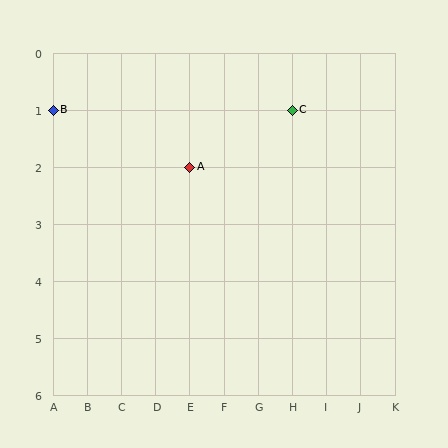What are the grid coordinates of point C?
Point C is at grid coordinates (H, 1).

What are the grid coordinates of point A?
Point A is at grid coordinates (E, 2).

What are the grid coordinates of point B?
Point B is at grid coordinates (A, 1).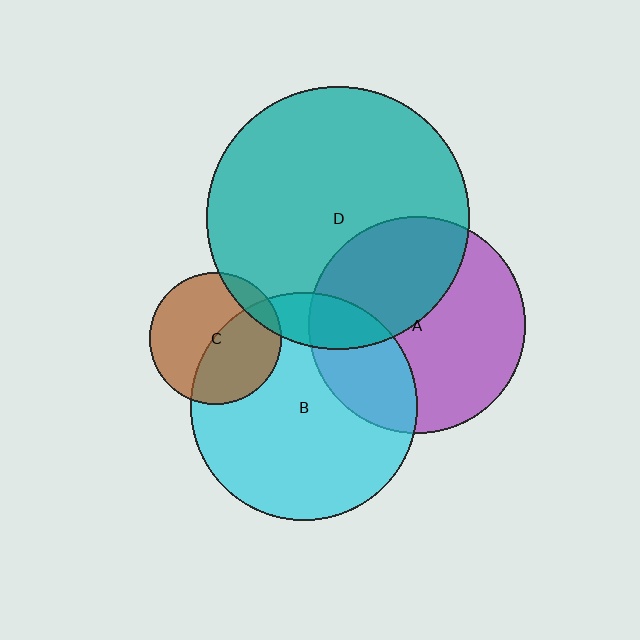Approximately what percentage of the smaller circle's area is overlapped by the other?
Approximately 10%.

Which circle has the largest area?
Circle D (teal).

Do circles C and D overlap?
Yes.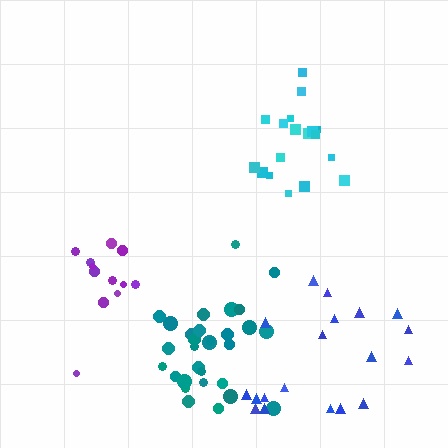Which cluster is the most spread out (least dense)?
Blue.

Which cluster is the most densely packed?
Teal.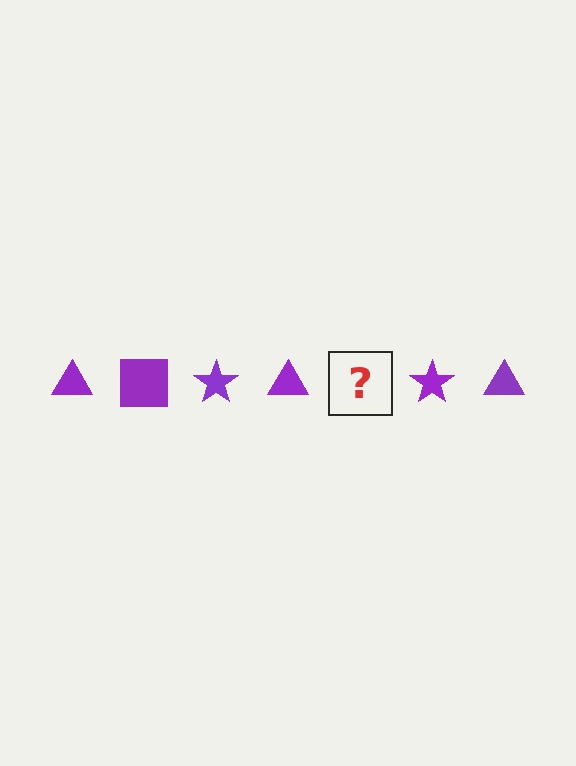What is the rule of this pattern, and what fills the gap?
The rule is that the pattern cycles through triangle, square, star shapes in purple. The gap should be filled with a purple square.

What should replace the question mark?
The question mark should be replaced with a purple square.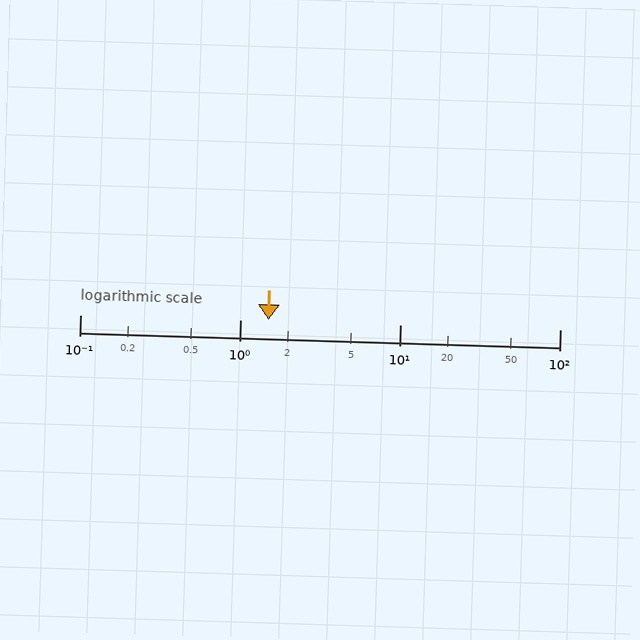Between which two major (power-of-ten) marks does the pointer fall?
The pointer is between 1 and 10.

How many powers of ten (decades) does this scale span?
The scale spans 3 decades, from 0.1 to 100.